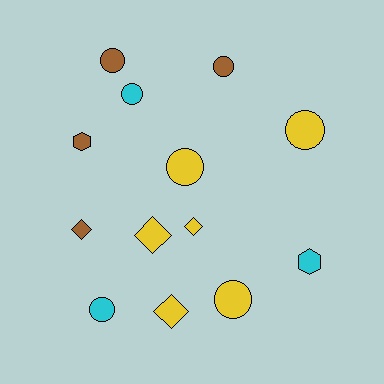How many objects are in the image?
There are 13 objects.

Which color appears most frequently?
Yellow, with 6 objects.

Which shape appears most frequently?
Circle, with 7 objects.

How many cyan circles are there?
There are 2 cyan circles.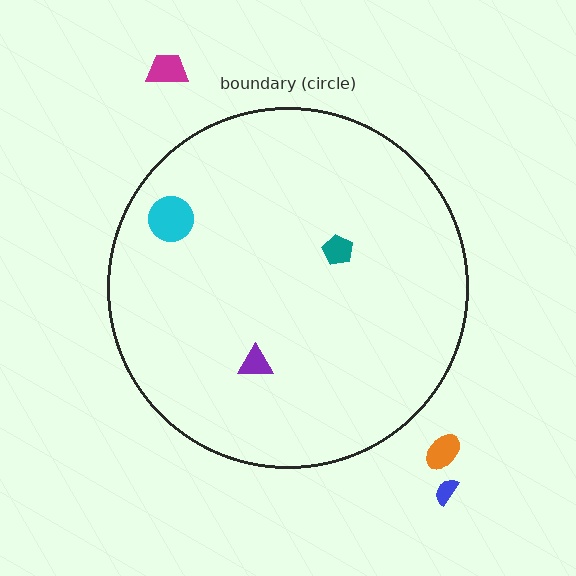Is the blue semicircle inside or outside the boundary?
Outside.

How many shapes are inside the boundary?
3 inside, 3 outside.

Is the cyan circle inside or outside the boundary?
Inside.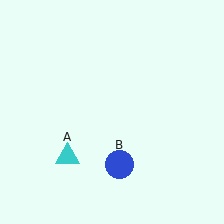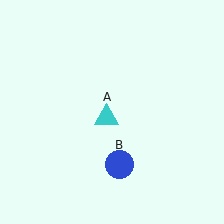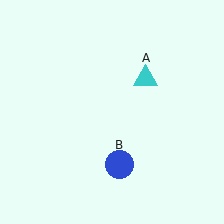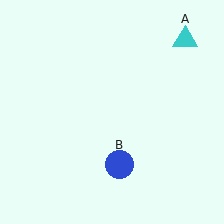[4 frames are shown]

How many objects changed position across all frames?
1 object changed position: cyan triangle (object A).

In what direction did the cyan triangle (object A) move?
The cyan triangle (object A) moved up and to the right.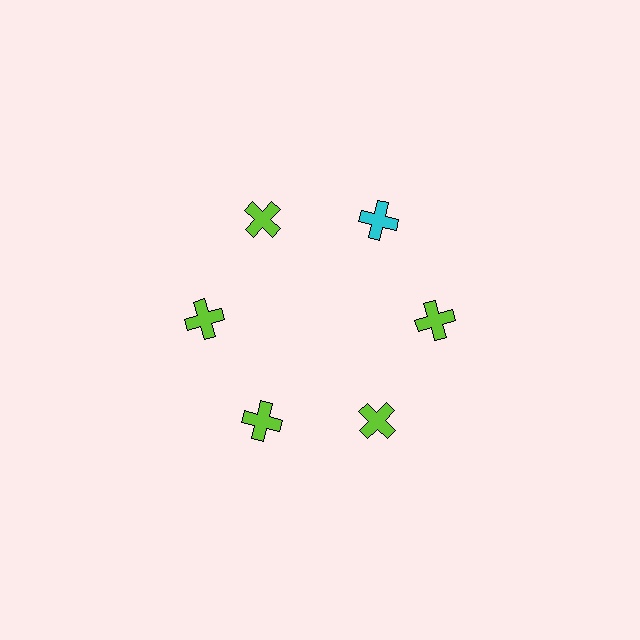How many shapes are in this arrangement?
There are 6 shapes arranged in a ring pattern.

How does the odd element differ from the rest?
It has a different color: cyan instead of lime.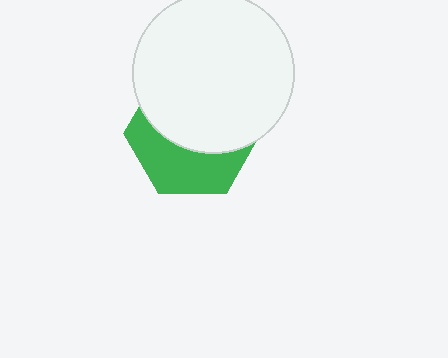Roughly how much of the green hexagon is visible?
A small part of it is visible (roughly 42%).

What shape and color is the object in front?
The object in front is a white circle.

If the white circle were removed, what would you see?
You would see the complete green hexagon.